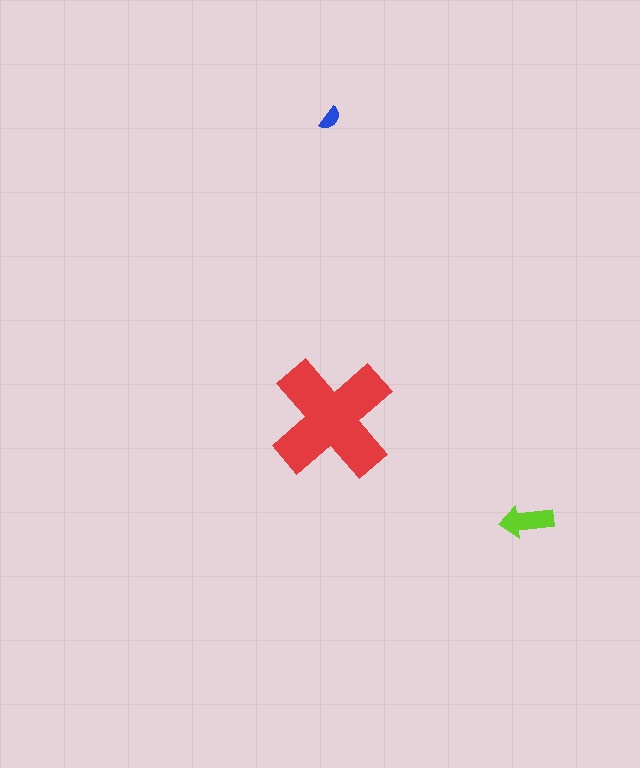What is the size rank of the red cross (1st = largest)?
1st.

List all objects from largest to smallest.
The red cross, the lime arrow, the blue semicircle.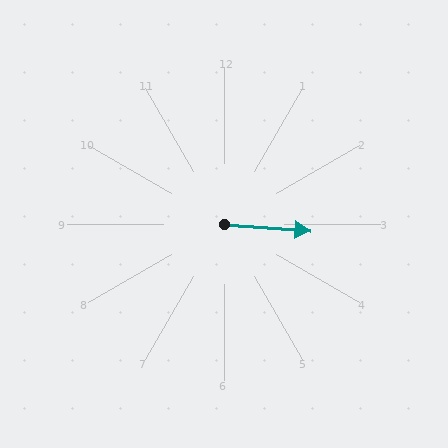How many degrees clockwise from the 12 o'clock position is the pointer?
Approximately 94 degrees.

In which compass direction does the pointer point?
East.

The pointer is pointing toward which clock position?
Roughly 3 o'clock.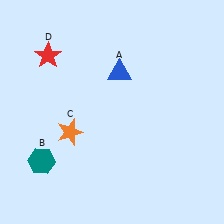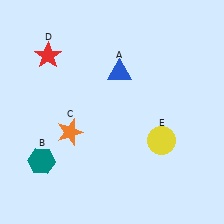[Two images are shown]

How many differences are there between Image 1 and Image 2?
There is 1 difference between the two images.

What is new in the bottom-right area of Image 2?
A yellow circle (E) was added in the bottom-right area of Image 2.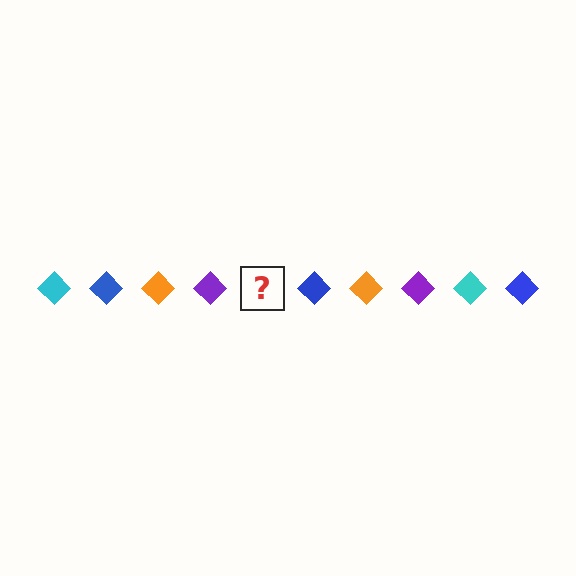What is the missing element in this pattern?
The missing element is a cyan diamond.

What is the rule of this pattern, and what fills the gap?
The rule is that the pattern cycles through cyan, blue, orange, purple diamonds. The gap should be filled with a cyan diamond.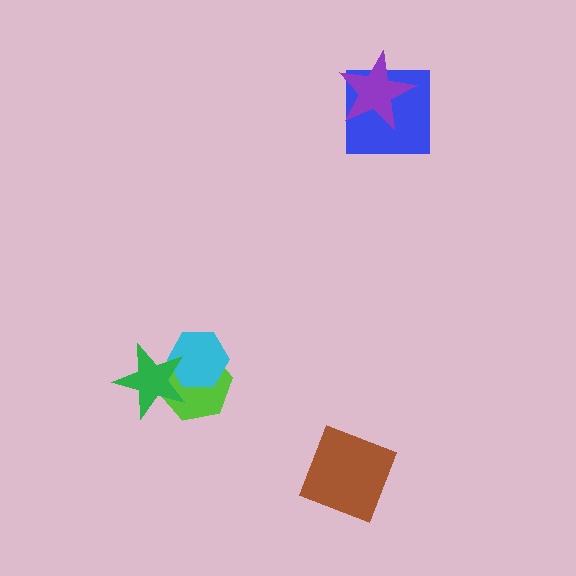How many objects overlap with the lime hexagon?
2 objects overlap with the lime hexagon.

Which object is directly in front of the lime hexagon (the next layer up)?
The cyan hexagon is directly in front of the lime hexagon.